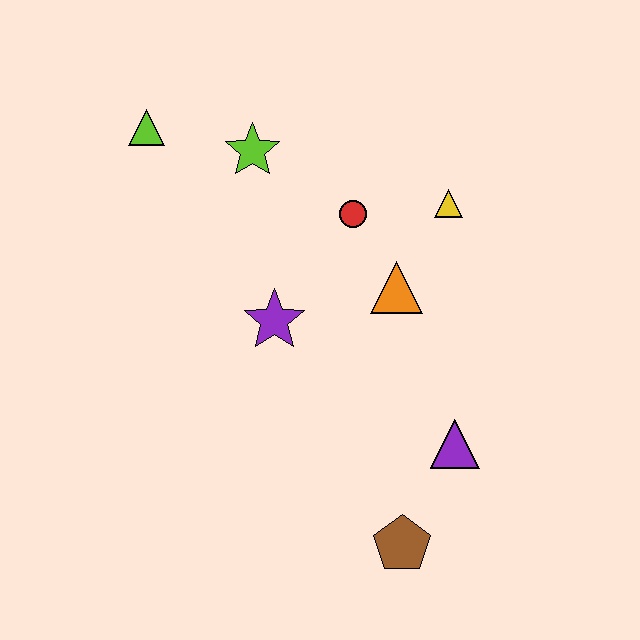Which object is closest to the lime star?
The lime triangle is closest to the lime star.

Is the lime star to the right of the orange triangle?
No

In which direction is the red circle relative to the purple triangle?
The red circle is above the purple triangle.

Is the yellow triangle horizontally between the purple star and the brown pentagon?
No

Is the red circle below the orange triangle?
No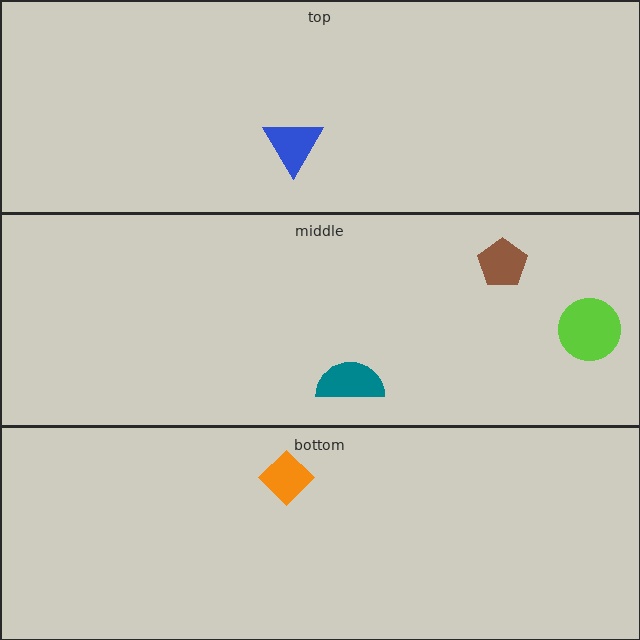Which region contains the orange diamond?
The bottom region.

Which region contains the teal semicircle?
The middle region.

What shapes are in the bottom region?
The orange diamond.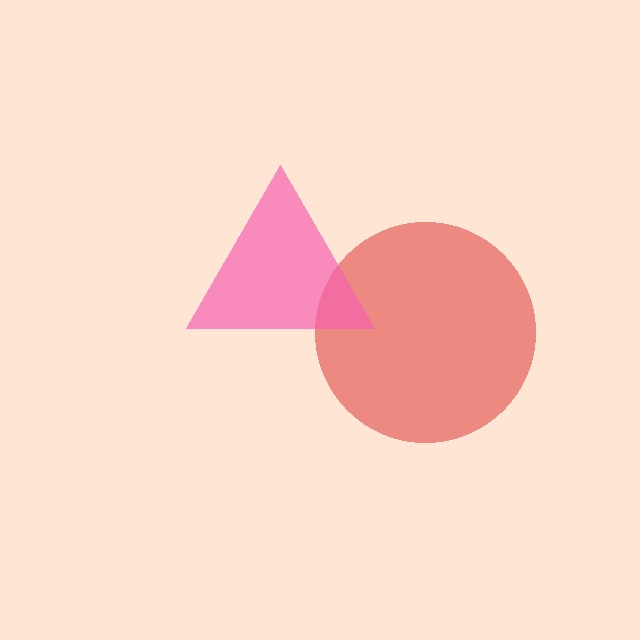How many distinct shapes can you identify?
There are 2 distinct shapes: a red circle, a pink triangle.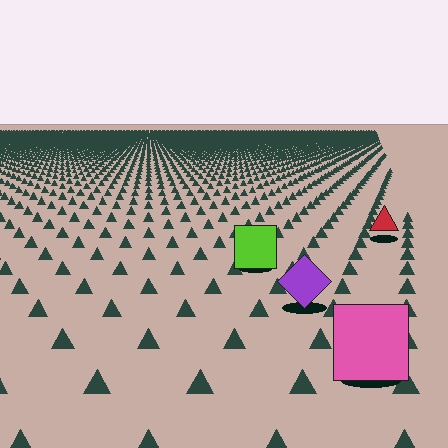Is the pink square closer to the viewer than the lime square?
Yes. The pink square is closer — you can tell from the texture gradient: the ground texture is coarser near it.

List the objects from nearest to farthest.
From nearest to farthest: the pink square, the purple diamond, the lime square, the red triangle.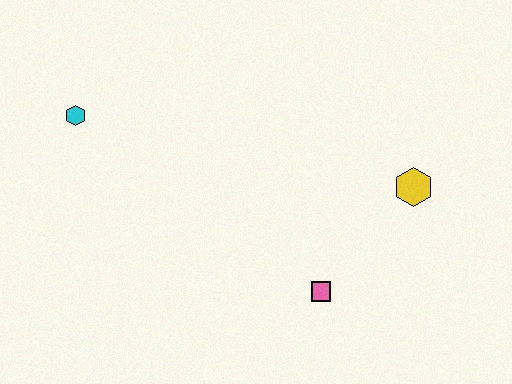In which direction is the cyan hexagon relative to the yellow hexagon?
The cyan hexagon is to the left of the yellow hexagon.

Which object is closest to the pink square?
The yellow hexagon is closest to the pink square.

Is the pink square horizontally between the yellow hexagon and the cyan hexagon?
Yes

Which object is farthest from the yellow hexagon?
The cyan hexagon is farthest from the yellow hexagon.